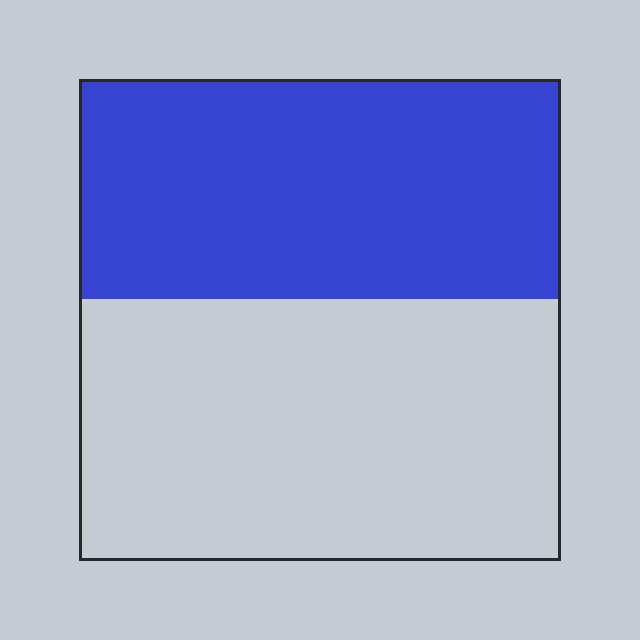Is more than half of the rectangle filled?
No.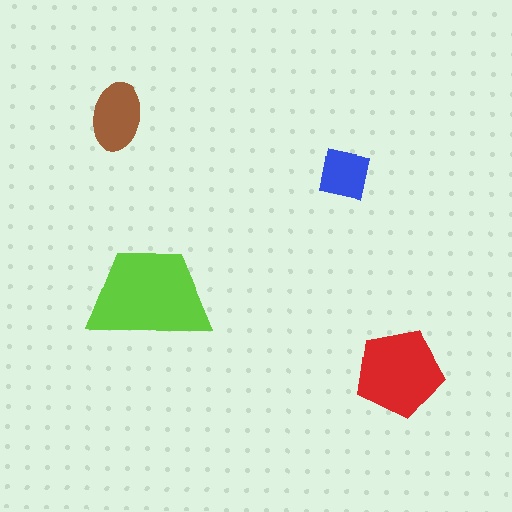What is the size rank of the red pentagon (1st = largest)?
2nd.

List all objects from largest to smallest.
The lime trapezoid, the red pentagon, the brown ellipse, the blue square.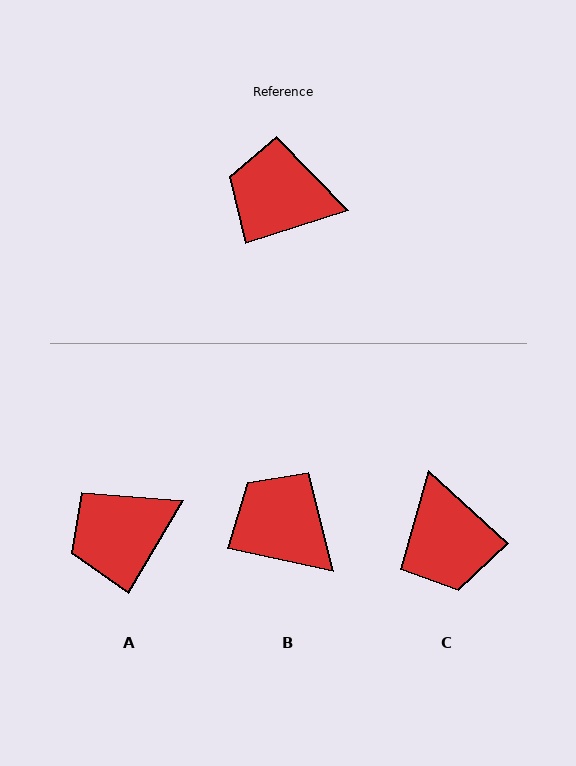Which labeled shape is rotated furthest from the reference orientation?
C, about 120 degrees away.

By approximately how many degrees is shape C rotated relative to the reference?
Approximately 120 degrees counter-clockwise.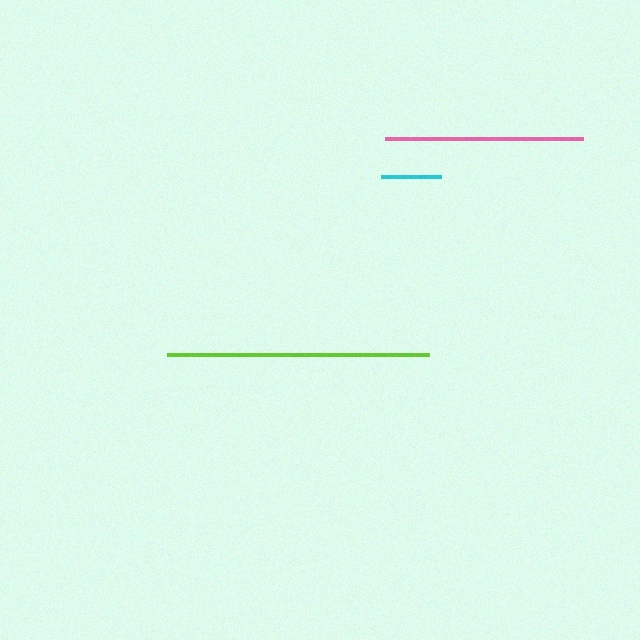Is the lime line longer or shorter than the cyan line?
The lime line is longer than the cyan line.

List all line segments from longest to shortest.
From longest to shortest: lime, pink, cyan.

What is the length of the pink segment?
The pink segment is approximately 198 pixels long.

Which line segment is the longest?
The lime line is the longest at approximately 262 pixels.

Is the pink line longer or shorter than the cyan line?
The pink line is longer than the cyan line.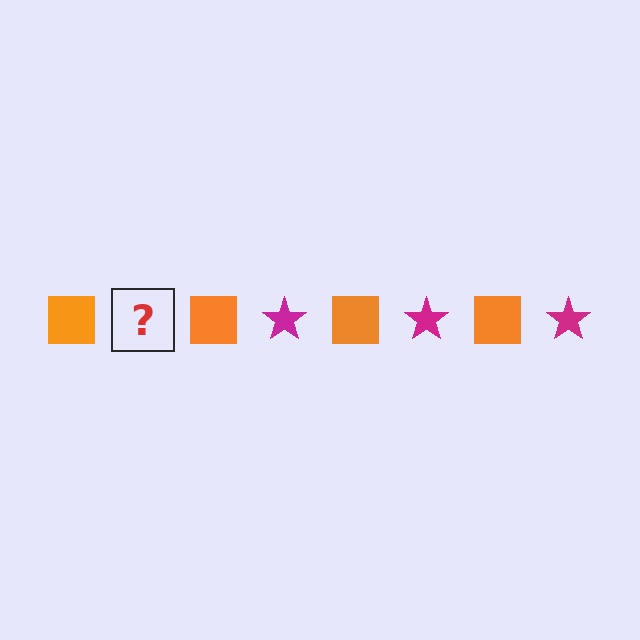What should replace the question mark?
The question mark should be replaced with a magenta star.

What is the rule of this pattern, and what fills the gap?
The rule is that the pattern alternates between orange square and magenta star. The gap should be filled with a magenta star.